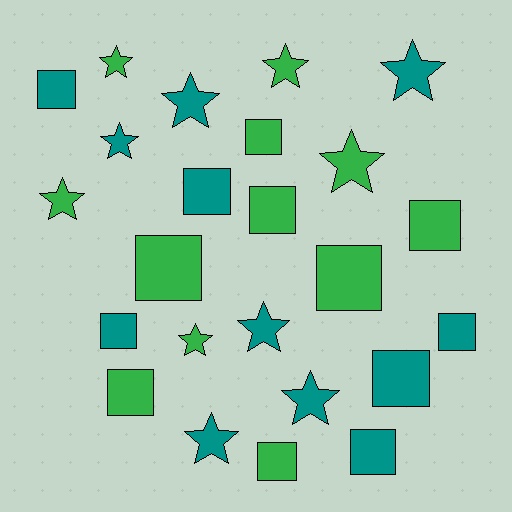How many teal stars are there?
There are 6 teal stars.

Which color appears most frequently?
Green, with 12 objects.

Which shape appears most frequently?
Square, with 13 objects.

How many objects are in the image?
There are 24 objects.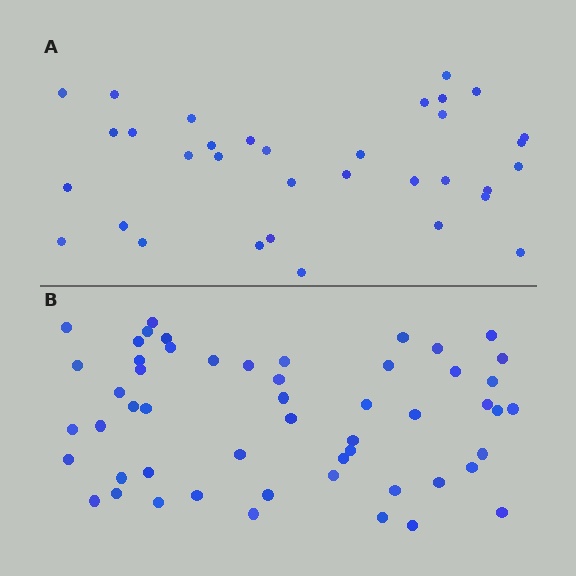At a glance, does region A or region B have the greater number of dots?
Region B (the bottom region) has more dots.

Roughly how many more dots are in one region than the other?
Region B has approximately 20 more dots than region A.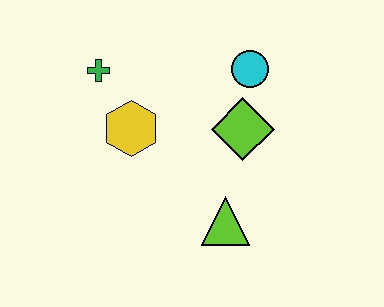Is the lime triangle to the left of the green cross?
No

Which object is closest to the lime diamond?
The cyan circle is closest to the lime diamond.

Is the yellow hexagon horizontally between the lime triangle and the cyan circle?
No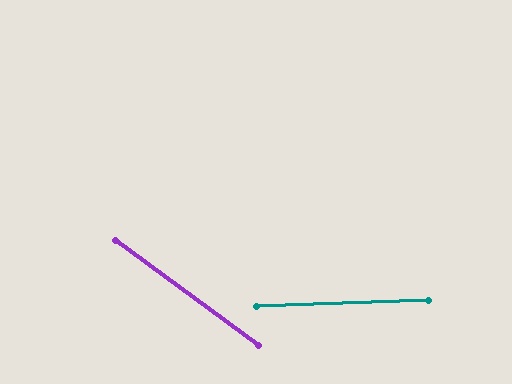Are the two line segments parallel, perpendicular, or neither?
Neither parallel nor perpendicular — they differ by about 38°.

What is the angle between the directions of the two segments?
Approximately 38 degrees.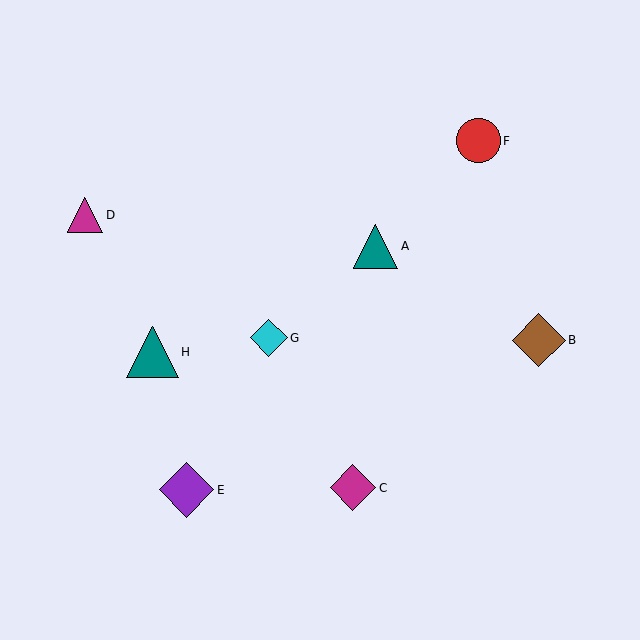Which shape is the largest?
The purple diamond (labeled E) is the largest.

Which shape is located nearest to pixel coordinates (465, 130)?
The red circle (labeled F) at (478, 141) is nearest to that location.